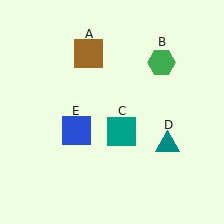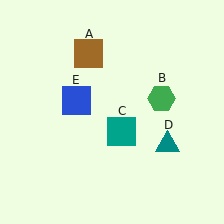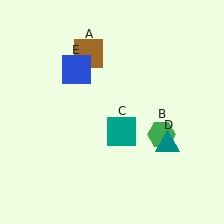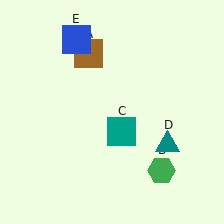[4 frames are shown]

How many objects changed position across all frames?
2 objects changed position: green hexagon (object B), blue square (object E).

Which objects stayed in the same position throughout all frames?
Brown square (object A) and teal square (object C) and teal triangle (object D) remained stationary.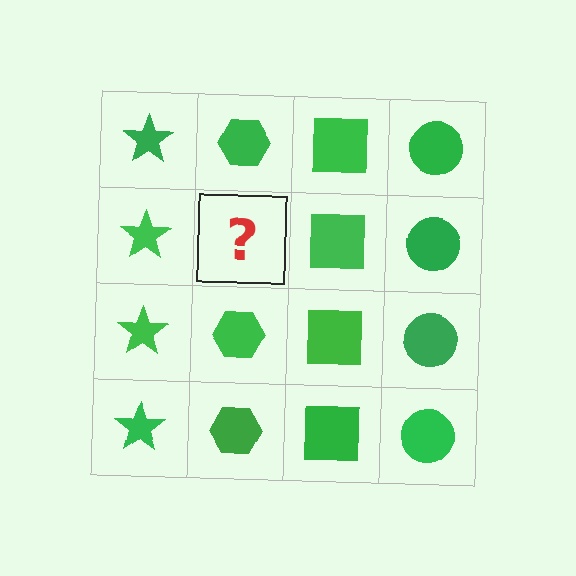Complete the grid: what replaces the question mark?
The question mark should be replaced with a green hexagon.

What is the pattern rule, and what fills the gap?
The rule is that each column has a consistent shape. The gap should be filled with a green hexagon.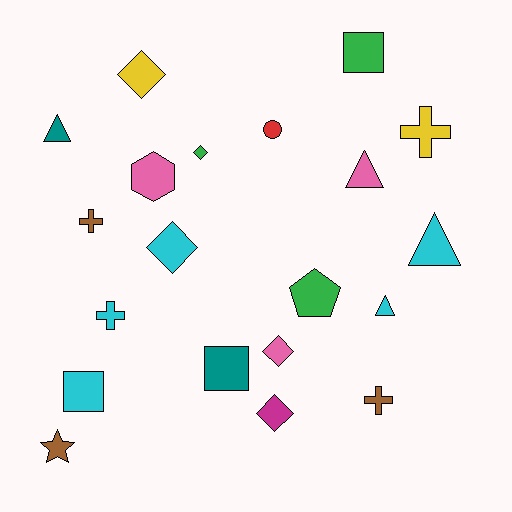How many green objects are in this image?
There are 3 green objects.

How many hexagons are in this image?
There is 1 hexagon.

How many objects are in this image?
There are 20 objects.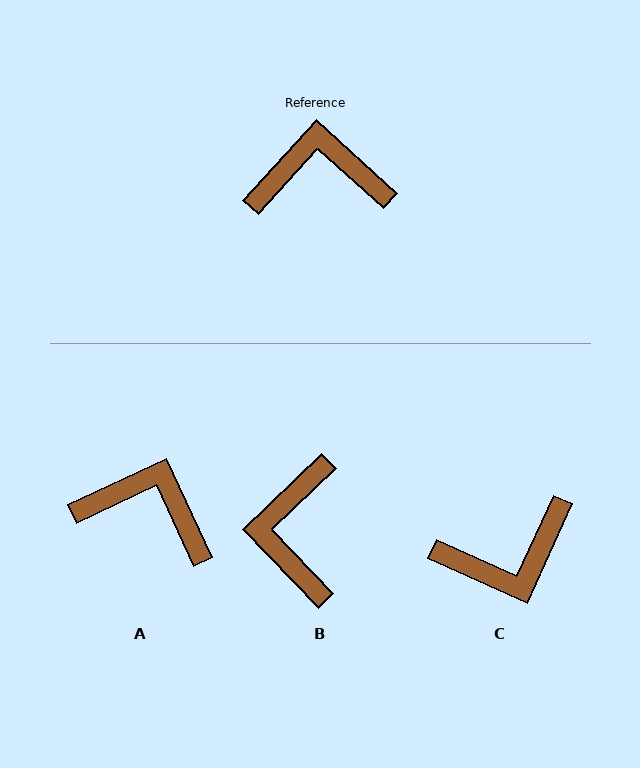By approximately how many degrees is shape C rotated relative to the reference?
Approximately 162 degrees clockwise.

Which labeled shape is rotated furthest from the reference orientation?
C, about 162 degrees away.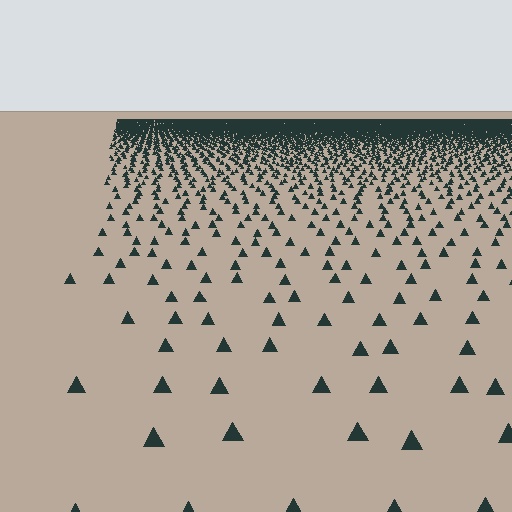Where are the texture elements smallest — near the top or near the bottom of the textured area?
Near the top.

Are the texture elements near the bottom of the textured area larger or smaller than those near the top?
Larger. Near the bottom, elements are closer to the viewer and appear at a bigger on-screen size.